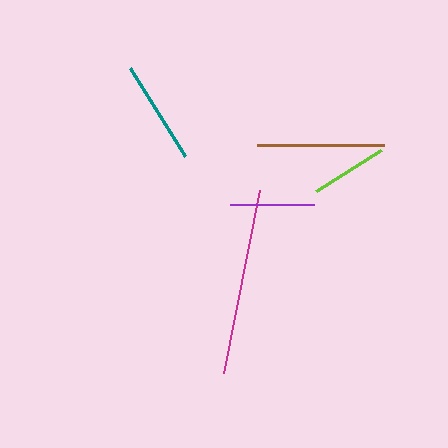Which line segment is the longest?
The magenta line is the longest at approximately 186 pixels.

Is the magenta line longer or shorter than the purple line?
The magenta line is longer than the purple line.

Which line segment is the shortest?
The lime line is the shortest at approximately 77 pixels.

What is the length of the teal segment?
The teal segment is approximately 103 pixels long.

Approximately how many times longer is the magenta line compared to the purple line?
The magenta line is approximately 2.2 times the length of the purple line.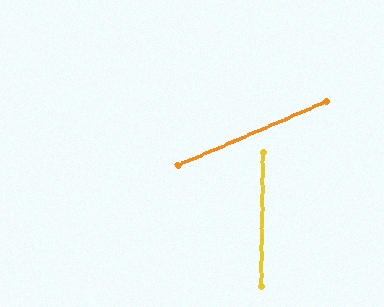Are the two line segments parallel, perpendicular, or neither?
Neither parallel nor perpendicular — they differ by about 66°.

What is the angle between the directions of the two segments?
Approximately 66 degrees.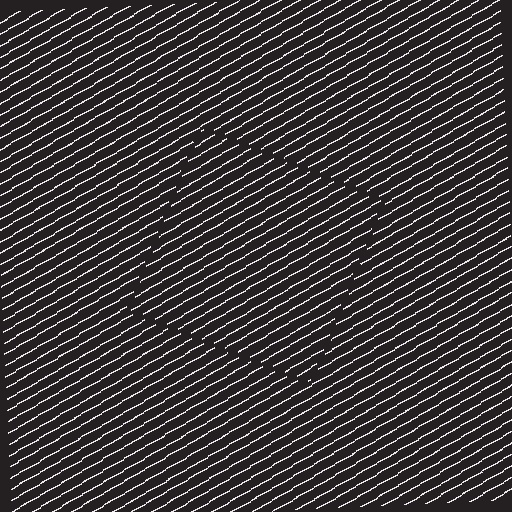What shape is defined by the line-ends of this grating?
An illusory square. The interior of the shape contains the same grating, shifted by half a period — the contour is defined by the phase discontinuity where line-ends from the inner and outer gratings abut.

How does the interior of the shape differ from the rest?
The interior of the shape contains the same grating, shifted by half a period — the contour is defined by the phase discontinuity where line-ends from the inner and outer gratings abut.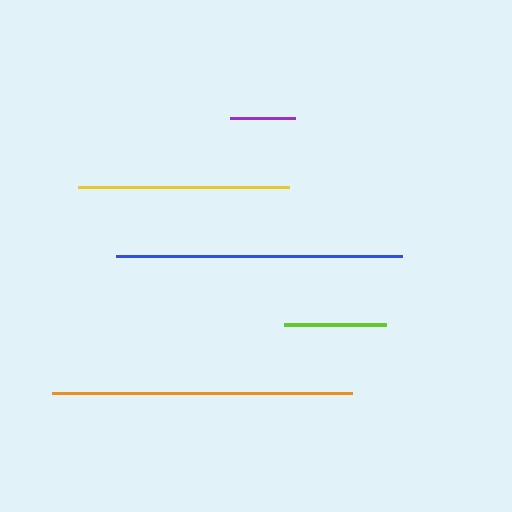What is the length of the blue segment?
The blue segment is approximately 286 pixels long.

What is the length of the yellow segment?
The yellow segment is approximately 211 pixels long.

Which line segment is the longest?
The orange line is the longest at approximately 300 pixels.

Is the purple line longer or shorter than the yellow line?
The yellow line is longer than the purple line.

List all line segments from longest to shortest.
From longest to shortest: orange, blue, yellow, lime, purple.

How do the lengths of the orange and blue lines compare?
The orange and blue lines are approximately the same length.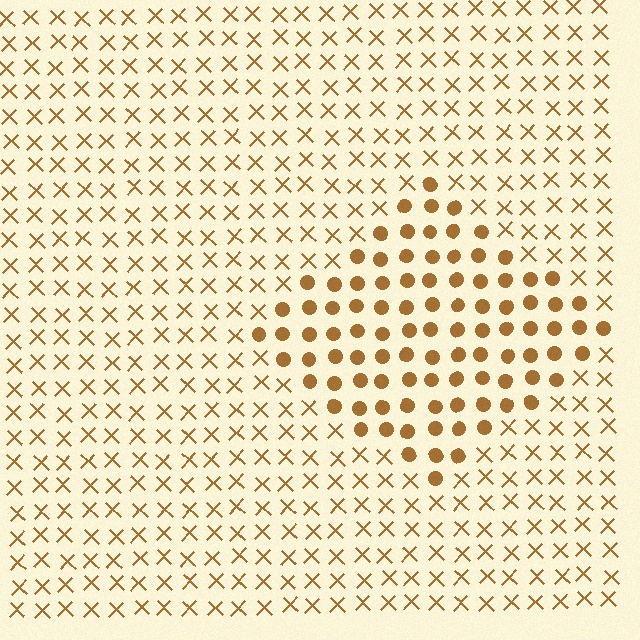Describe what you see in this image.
The image is filled with small brown elements arranged in a uniform grid. A diamond-shaped region contains circles, while the surrounding area contains X marks. The boundary is defined purely by the change in element shape.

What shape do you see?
I see a diamond.